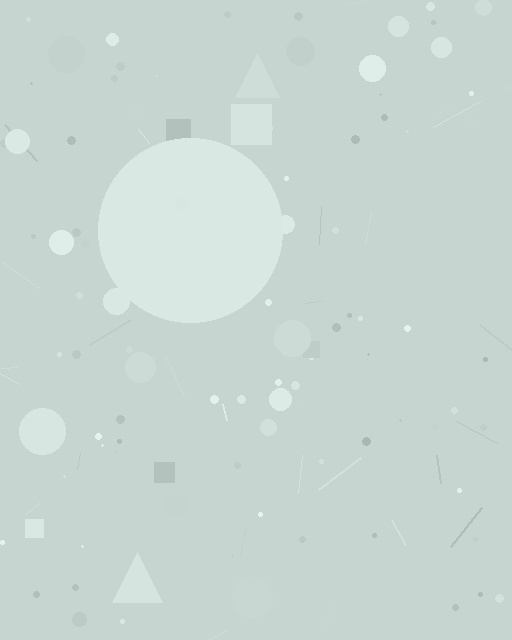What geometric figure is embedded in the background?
A circle is embedded in the background.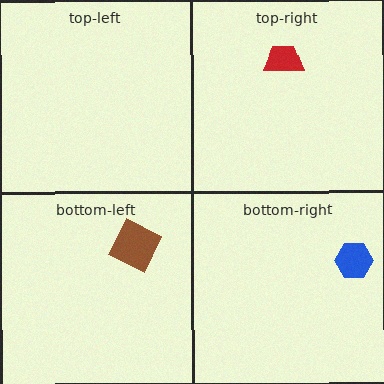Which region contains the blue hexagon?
The bottom-right region.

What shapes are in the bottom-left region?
The brown diamond.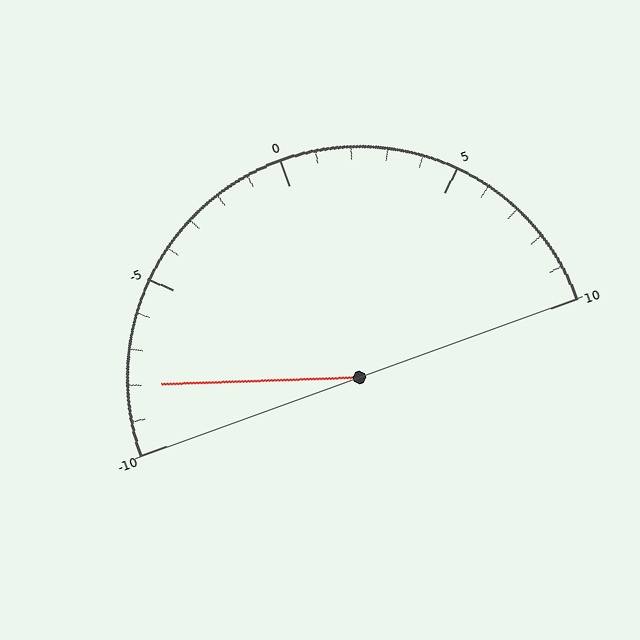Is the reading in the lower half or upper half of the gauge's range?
The reading is in the lower half of the range (-10 to 10).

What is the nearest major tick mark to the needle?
The nearest major tick mark is -10.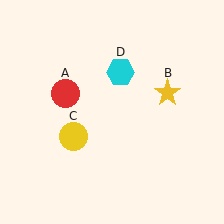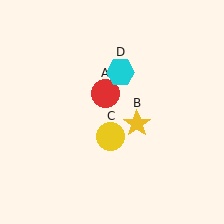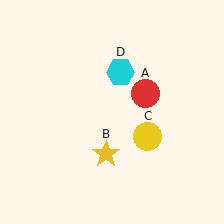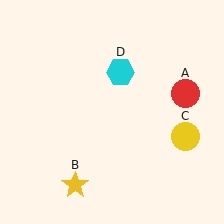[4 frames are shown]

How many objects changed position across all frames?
3 objects changed position: red circle (object A), yellow star (object B), yellow circle (object C).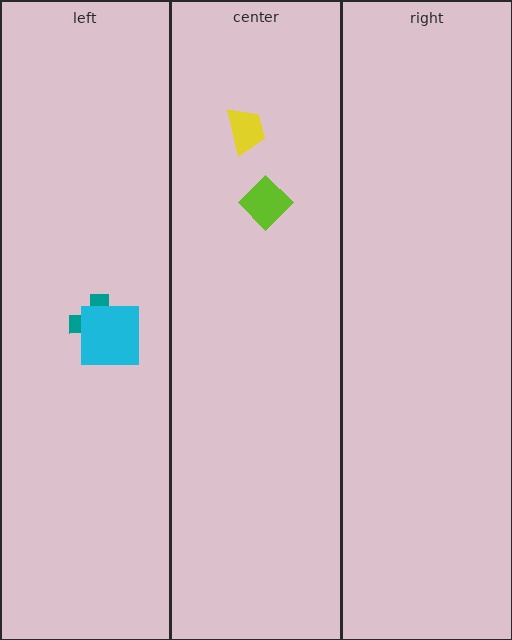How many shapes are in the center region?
2.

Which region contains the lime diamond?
The center region.